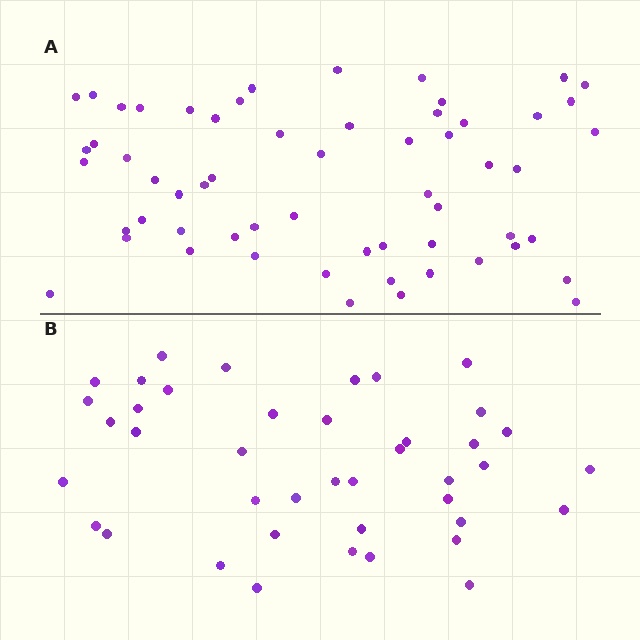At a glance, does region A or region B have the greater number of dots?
Region A (the top region) has more dots.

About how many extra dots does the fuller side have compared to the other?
Region A has approximately 20 more dots than region B.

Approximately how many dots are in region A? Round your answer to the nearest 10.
About 60 dots. (The exact count is 59, which rounds to 60.)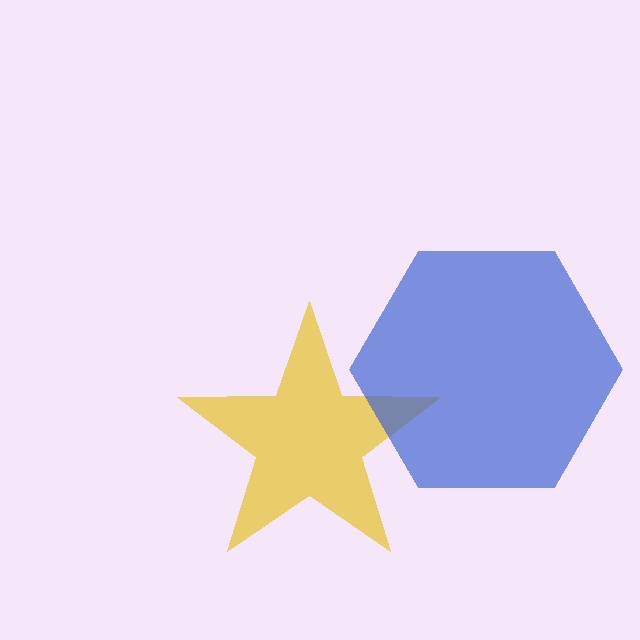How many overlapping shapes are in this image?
There are 2 overlapping shapes in the image.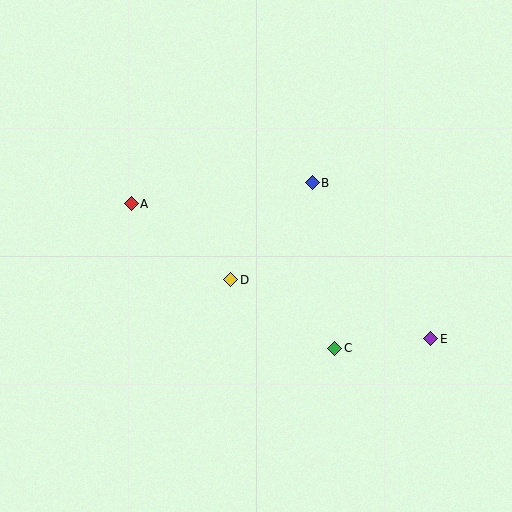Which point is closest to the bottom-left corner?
Point D is closest to the bottom-left corner.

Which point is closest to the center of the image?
Point D at (231, 280) is closest to the center.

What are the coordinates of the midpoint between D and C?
The midpoint between D and C is at (283, 314).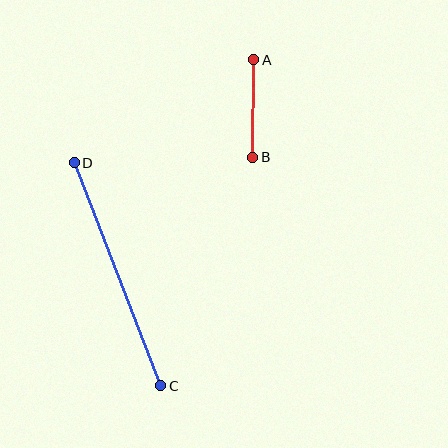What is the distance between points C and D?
The distance is approximately 239 pixels.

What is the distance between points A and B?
The distance is approximately 97 pixels.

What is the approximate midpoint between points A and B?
The midpoint is at approximately (253, 109) pixels.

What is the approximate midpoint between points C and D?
The midpoint is at approximately (117, 274) pixels.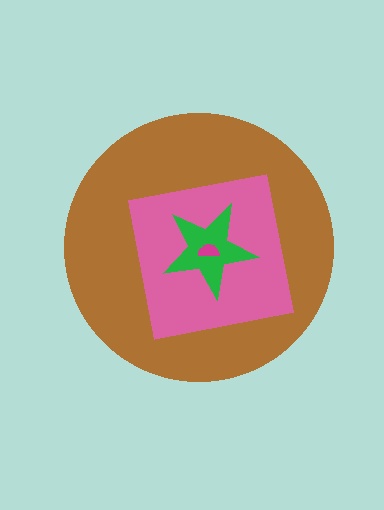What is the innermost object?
The magenta semicircle.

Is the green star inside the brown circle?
Yes.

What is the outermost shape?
The brown circle.